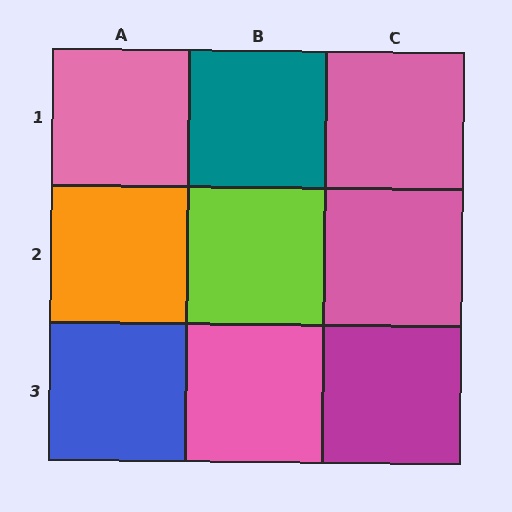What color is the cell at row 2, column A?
Orange.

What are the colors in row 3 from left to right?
Blue, pink, magenta.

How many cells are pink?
4 cells are pink.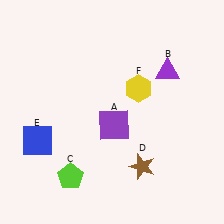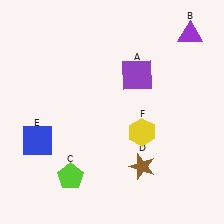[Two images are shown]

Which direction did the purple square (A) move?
The purple square (A) moved up.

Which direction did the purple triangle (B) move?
The purple triangle (B) moved up.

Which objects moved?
The objects that moved are: the purple square (A), the purple triangle (B), the yellow hexagon (F).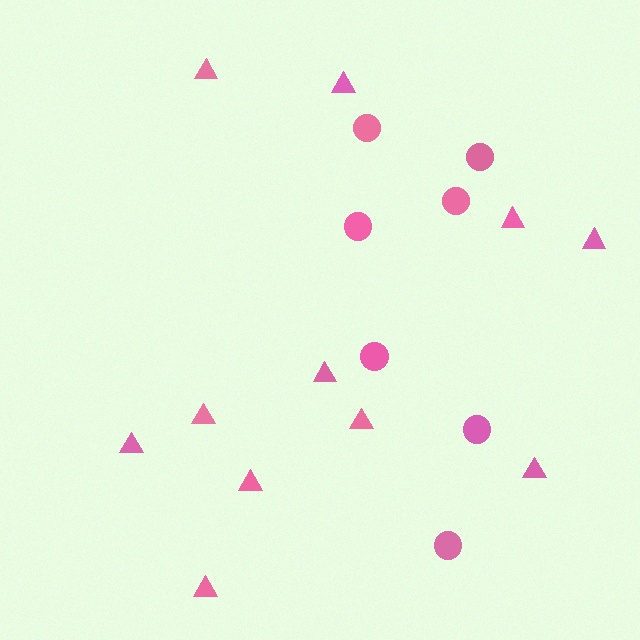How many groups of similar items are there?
There are 2 groups: one group of triangles (11) and one group of circles (7).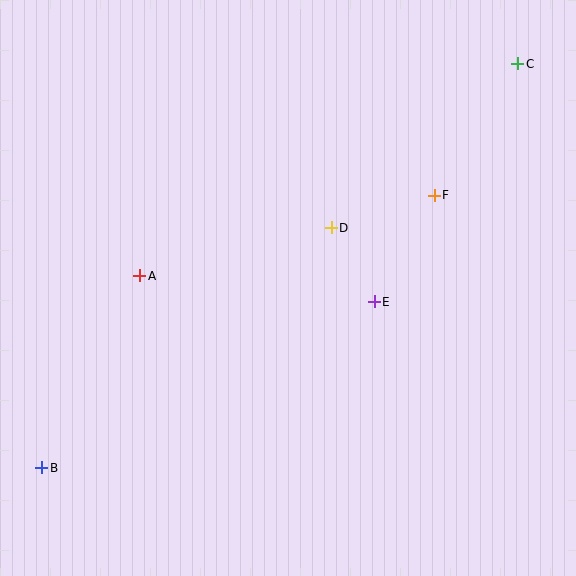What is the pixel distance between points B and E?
The distance between B and E is 372 pixels.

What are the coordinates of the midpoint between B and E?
The midpoint between B and E is at (208, 385).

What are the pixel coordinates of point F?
Point F is at (434, 195).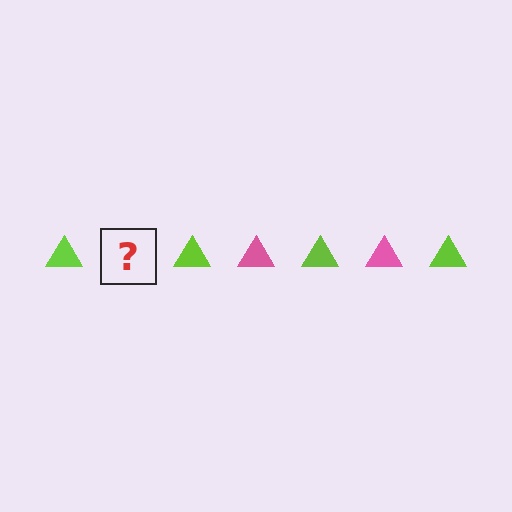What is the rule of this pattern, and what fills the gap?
The rule is that the pattern cycles through lime, pink triangles. The gap should be filled with a pink triangle.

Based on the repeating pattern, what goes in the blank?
The blank should be a pink triangle.